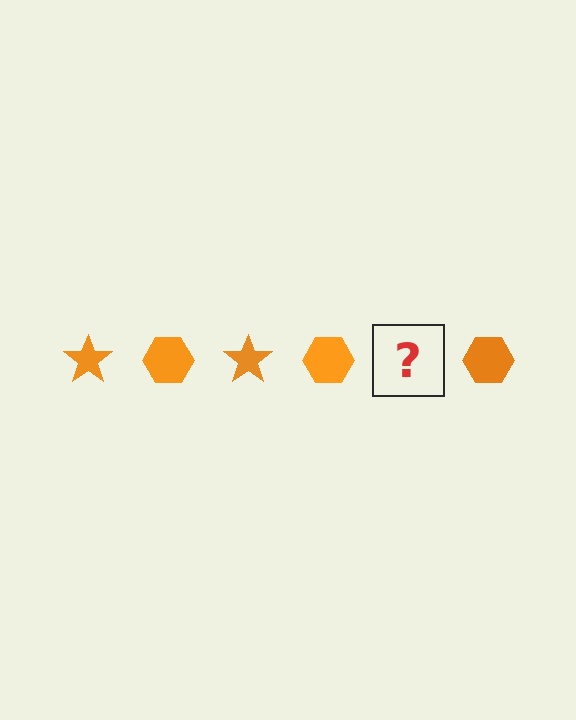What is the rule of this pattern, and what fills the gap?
The rule is that the pattern cycles through star, hexagon shapes in orange. The gap should be filled with an orange star.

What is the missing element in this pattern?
The missing element is an orange star.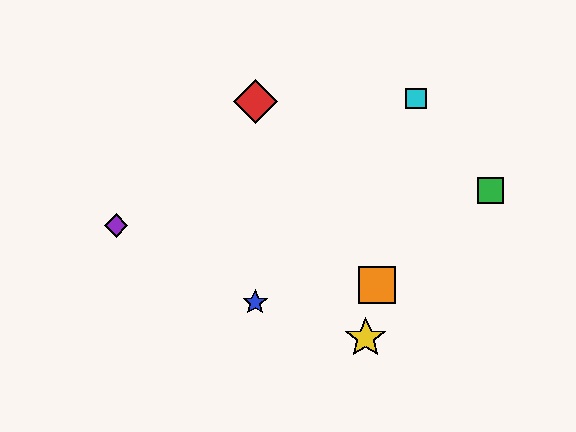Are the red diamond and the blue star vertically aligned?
Yes, both are at x≈255.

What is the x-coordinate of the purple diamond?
The purple diamond is at x≈116.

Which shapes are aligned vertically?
The red diamond, the blue star are aligned vertically.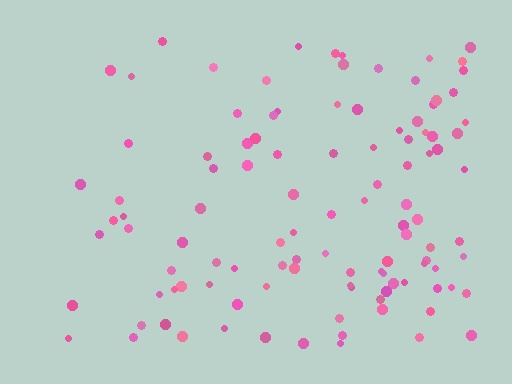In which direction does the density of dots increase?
From left to right, with the right side densest.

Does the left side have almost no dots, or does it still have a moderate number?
Still a moderate number, just noticeably fewer than the right.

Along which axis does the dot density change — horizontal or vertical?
Horizontal.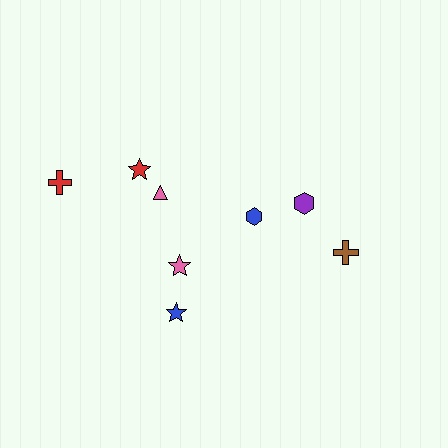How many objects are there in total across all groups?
There are 8 objects.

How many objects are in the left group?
There are 5 objects.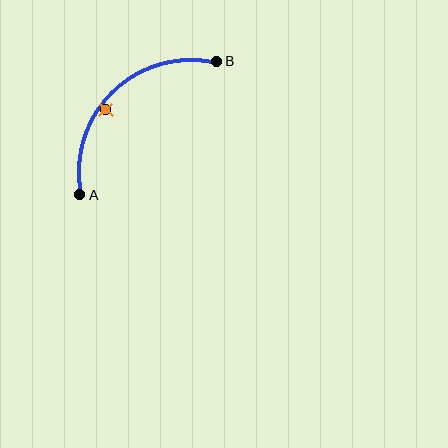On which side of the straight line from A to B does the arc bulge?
The arc bulges above and to the left of the straight line connecting A and B.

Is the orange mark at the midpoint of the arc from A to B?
No — the orange mark does not lie on the arc at all. It sits slightly inside the curve.